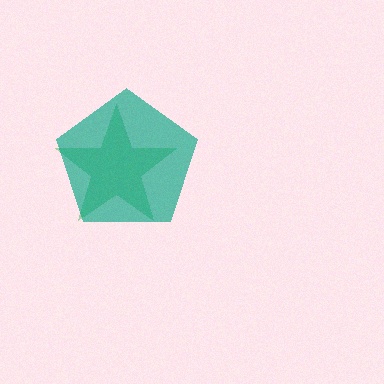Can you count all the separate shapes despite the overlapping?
Yes, there are 2 separate shapes.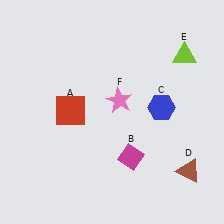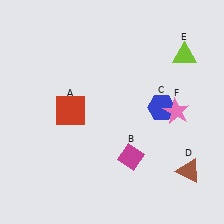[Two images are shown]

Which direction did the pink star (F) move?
The pink star (F) moved right.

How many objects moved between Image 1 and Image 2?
1 object moved between the two images.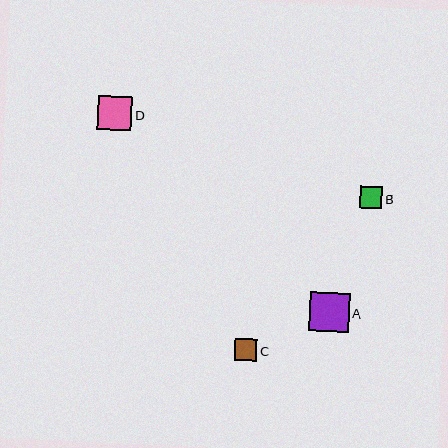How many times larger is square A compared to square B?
Square A is approximately 1.8 times the size of square B.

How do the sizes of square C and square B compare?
Square C and square B are approximately the same size.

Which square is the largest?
Square A is the largest with a size of approximately 40 pixels.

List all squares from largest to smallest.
From largest to smallest: A, D, C, B.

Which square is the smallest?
Square B is the smallest with a size of approximately 22 pixels.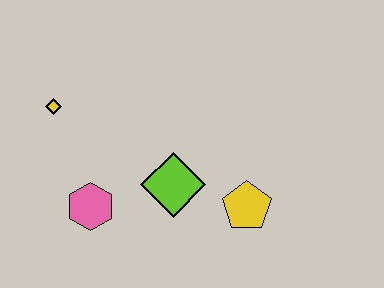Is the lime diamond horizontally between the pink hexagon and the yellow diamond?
No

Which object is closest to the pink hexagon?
The lime diamond is closest to the pink hexagon.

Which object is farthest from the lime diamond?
The yellow diamond is farthest from the lime diamond.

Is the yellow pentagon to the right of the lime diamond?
Yes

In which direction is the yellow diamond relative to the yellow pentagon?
The yellow diamond is to the left of the yellow pentagon.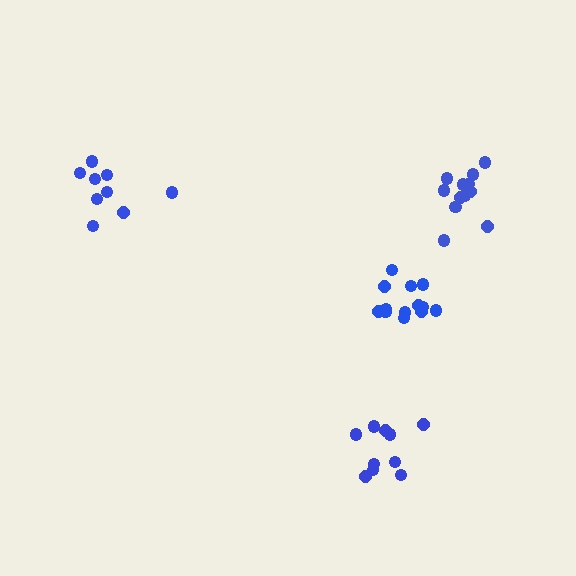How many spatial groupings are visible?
There are 4 spatial groupings.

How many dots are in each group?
Group 1: 9 dots, Group 2: 13 dots, Group 3: 10 dots, Group 4: 12 dots (44 total).